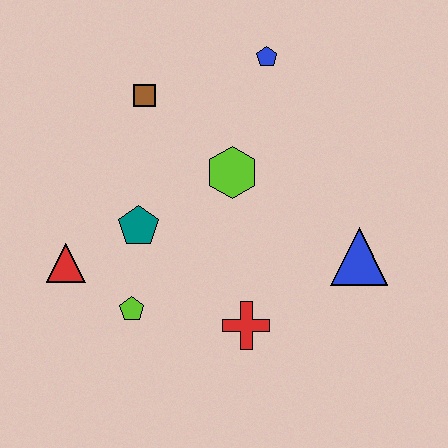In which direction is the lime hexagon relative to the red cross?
The lime hexagon is above the red cross.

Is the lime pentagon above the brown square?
No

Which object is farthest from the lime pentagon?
The blue pentagon is farthest from the lime pentagon.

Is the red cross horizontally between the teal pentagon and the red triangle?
No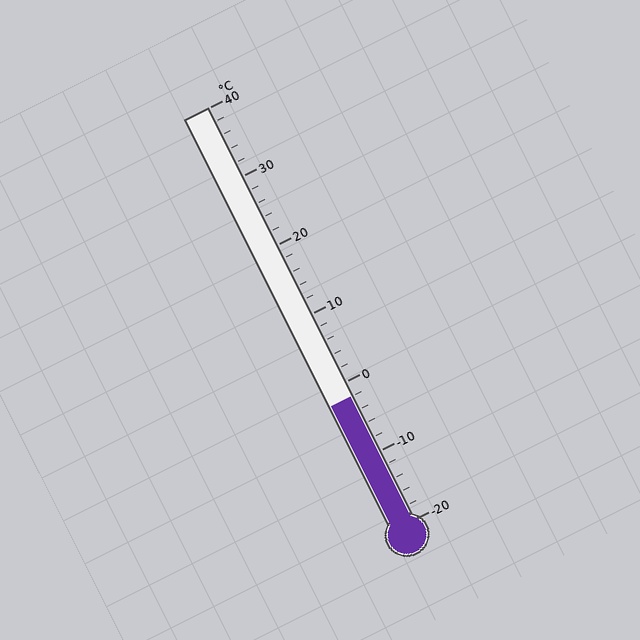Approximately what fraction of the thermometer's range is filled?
The thermometer is filled to approximately 30% of its range.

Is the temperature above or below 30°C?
The temperature is below 30°C.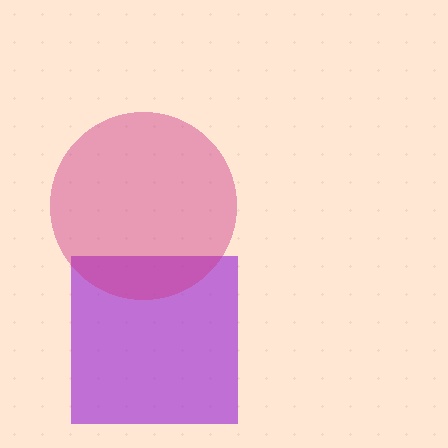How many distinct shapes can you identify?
There are 2 distinct shapes: a purple square, a magenta circle.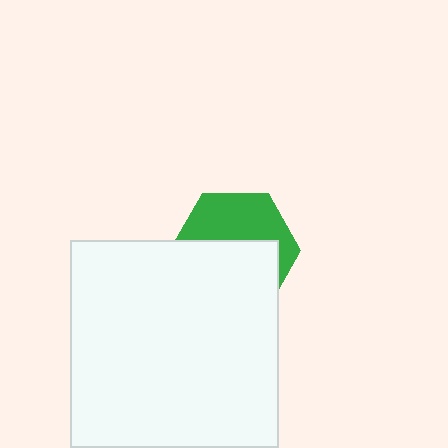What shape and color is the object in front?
The object in front is a white square.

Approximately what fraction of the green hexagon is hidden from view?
Roughly 57% of the green hexagon is hidden behind the white square.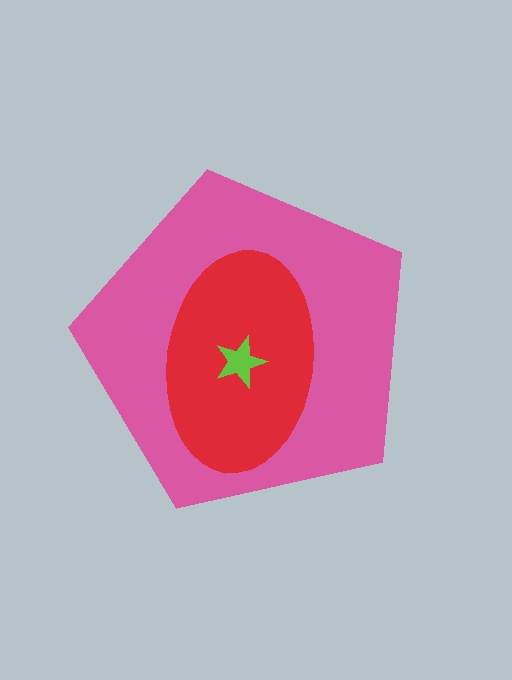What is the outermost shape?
The pink pentagon.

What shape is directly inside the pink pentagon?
The red ellipse.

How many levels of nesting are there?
3.